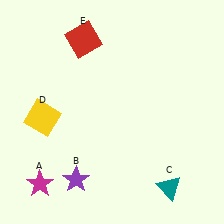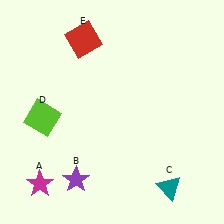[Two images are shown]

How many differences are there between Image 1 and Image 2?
There is 1 difference between the two images.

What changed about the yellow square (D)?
In Image 1, D is yellow. In Image 2, it changed to lime.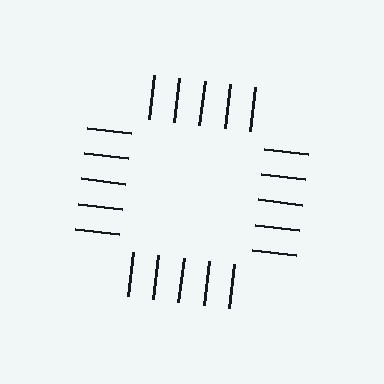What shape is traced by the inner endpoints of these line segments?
An illusory square — the line segments terminate on its edges but no continuous stroke is drawn.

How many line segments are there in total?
20 — 5 along each of the 4 edges.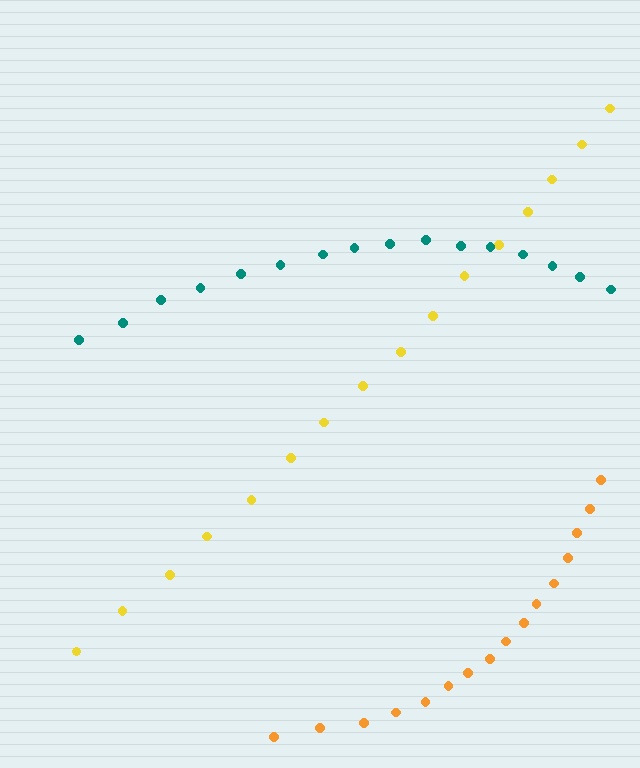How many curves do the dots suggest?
There are 3 distinct paths.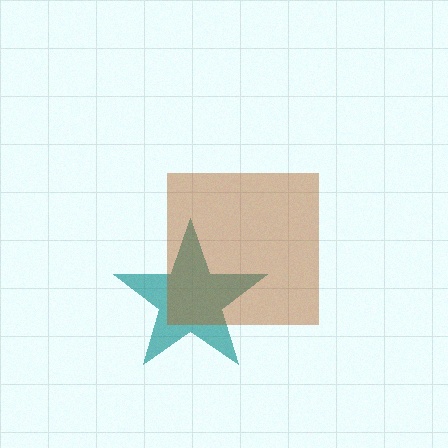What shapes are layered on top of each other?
The layered shapes are: a teal star, a brown square.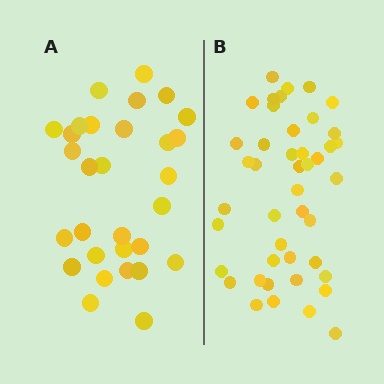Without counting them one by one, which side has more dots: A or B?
Region B (the right region) has more dots.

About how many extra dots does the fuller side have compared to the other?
Region B has approximately 15 more dots than region A.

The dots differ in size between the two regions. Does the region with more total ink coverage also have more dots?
No. Region A has more total ink coverage because its dots are larger, but region B actually contains more individual dots. Total area can be misleading — the number of items is what matters here.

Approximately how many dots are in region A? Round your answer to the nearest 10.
About 30 dots.